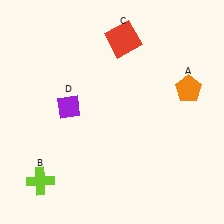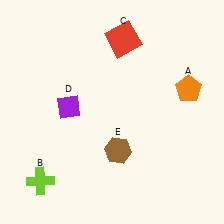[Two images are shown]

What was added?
A brown hexagon (E) was added in Image 2.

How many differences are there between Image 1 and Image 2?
There is 1 difference between the two images.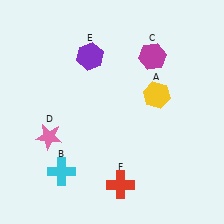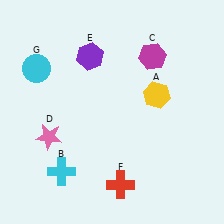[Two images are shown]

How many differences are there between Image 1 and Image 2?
There is 1 difference between the two images.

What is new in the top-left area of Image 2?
A cyan circle (G) was added in the top-left area of Image 2.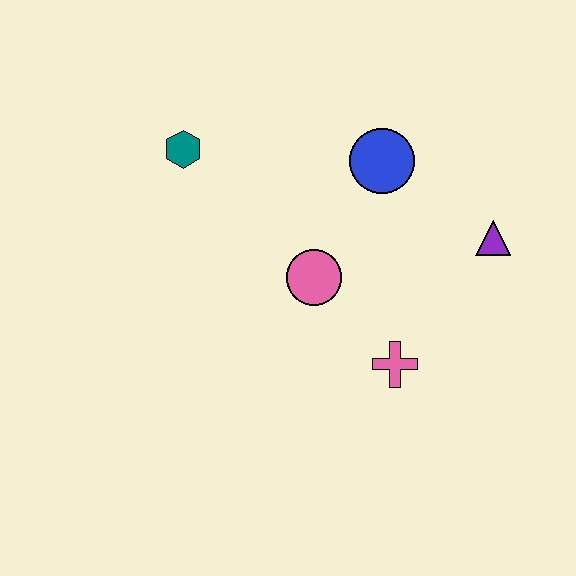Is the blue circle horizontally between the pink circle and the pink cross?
Yes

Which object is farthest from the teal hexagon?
The purple triangle is farthest from the teal hexagon.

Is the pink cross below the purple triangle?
Yes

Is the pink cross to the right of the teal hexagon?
Yes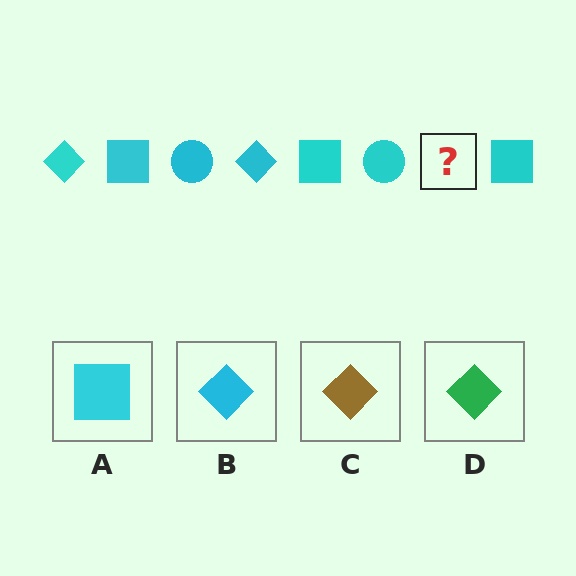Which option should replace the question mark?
Option B.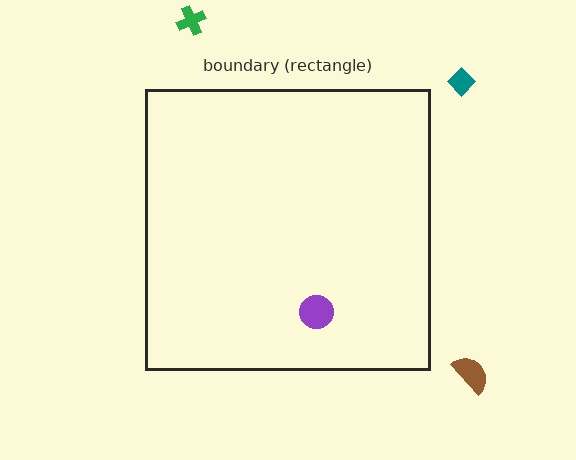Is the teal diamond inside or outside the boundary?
Outside.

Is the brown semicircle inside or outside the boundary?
Outside.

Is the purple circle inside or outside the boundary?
Inside.